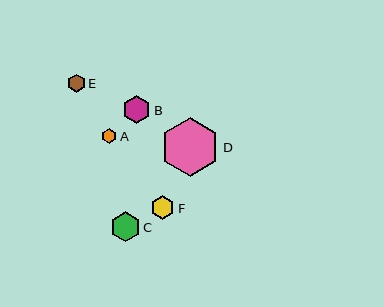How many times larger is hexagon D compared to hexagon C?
Hexagon D is approximately 2.0 times the size of hexagon C.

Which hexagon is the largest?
Hexagon D is the largest with a size of approximately 59 pixels.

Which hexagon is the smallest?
Hexagon A is the smallest with a size of approximately 15 pixels.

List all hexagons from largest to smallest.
From largest to smallest: D, C, B, F, E, A.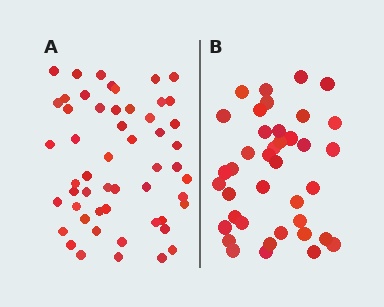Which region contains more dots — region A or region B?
Region A (the left region) has more dots.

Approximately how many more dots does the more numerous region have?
Region A has approximately 15 more dots than region B.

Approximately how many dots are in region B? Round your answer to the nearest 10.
About 40 dots. (The exact count is 39, which rounds to 40.)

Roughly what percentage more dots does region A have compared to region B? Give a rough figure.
About 35% more.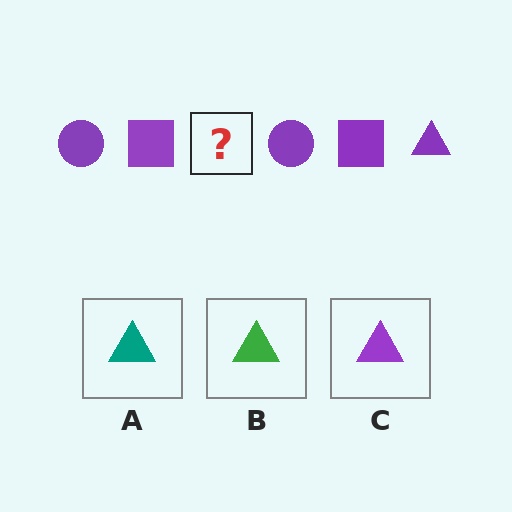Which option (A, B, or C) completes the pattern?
C.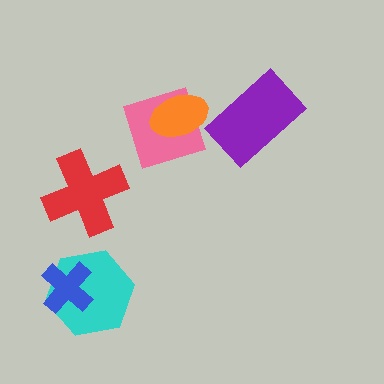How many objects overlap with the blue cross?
1 object overlaps with the blue cross.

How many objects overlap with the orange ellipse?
1 object overlaps with the orange ellipse.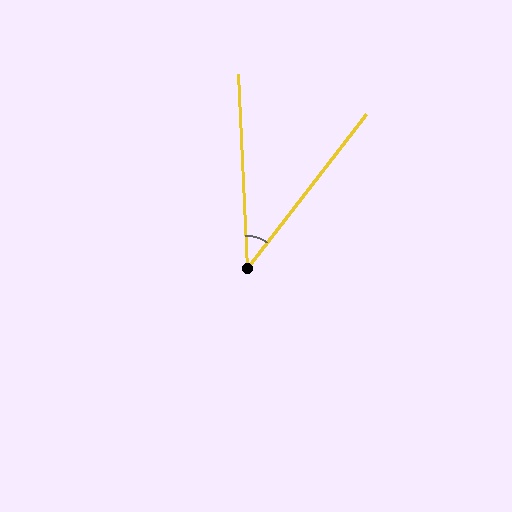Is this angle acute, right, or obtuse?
It is acute.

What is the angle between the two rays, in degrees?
Approximately 41 degrees.